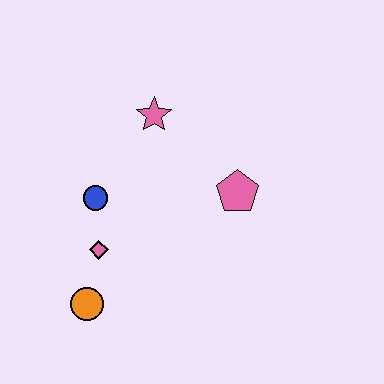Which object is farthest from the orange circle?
The pink star is farthest from the orange circle.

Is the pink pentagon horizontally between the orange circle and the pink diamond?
No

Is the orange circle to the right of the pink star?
No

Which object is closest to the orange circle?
The pink diamond is closest to the orange circle.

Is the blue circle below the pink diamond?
No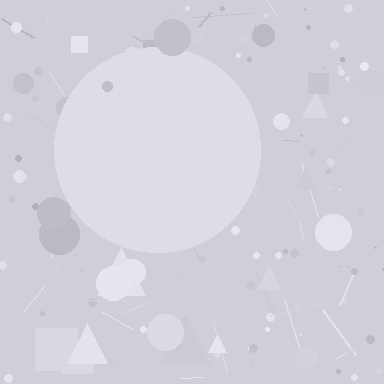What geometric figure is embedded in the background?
A circle is embedded in the background.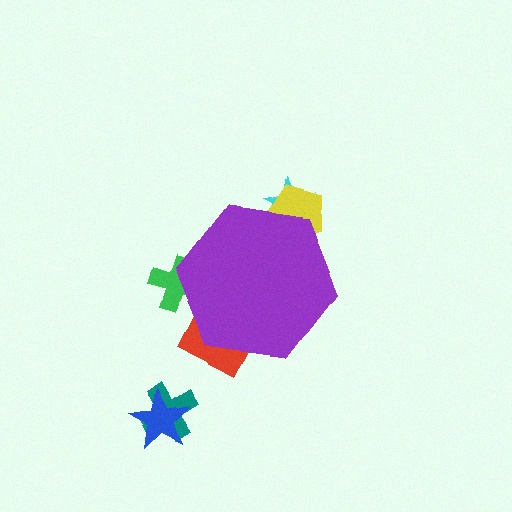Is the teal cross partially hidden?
No, the teal cross is fully visible.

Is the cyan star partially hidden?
Yes, the cyan star is partially hidden behind the purple hexagon.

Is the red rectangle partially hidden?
Yes, the red rectangle is partially hidden behind the purple hexagon.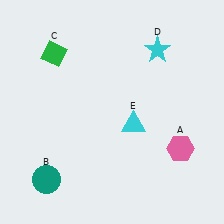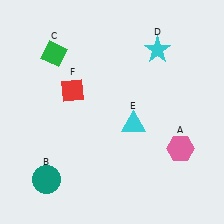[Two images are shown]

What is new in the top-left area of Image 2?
A red diamond (F) was added in the top-left area of Image 2.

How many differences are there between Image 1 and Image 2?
There is 1 difference between the two images.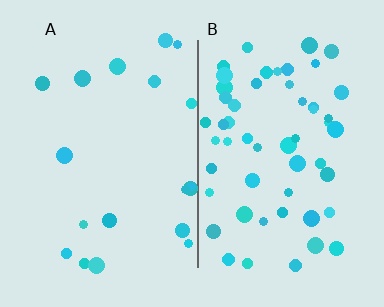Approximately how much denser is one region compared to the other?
Approximately 2.9× — region B over region A.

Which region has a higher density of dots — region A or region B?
B (the right).